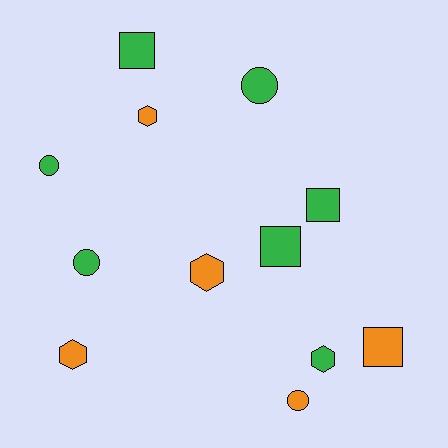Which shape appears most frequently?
Square, with 4 objects.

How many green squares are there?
There are 3 green squares.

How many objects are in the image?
There are 12 objects.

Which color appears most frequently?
Green, with 7 objects.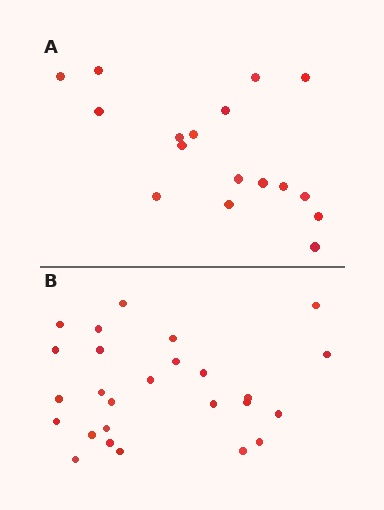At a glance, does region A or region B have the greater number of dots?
Region B (the bottom region) has more dots.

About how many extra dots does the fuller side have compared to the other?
Region B has roughly 8 or so more dots than region A.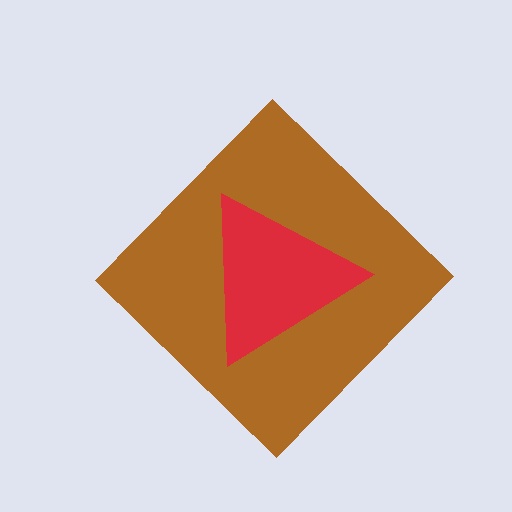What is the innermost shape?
The red triangle.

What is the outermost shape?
The brown diamond.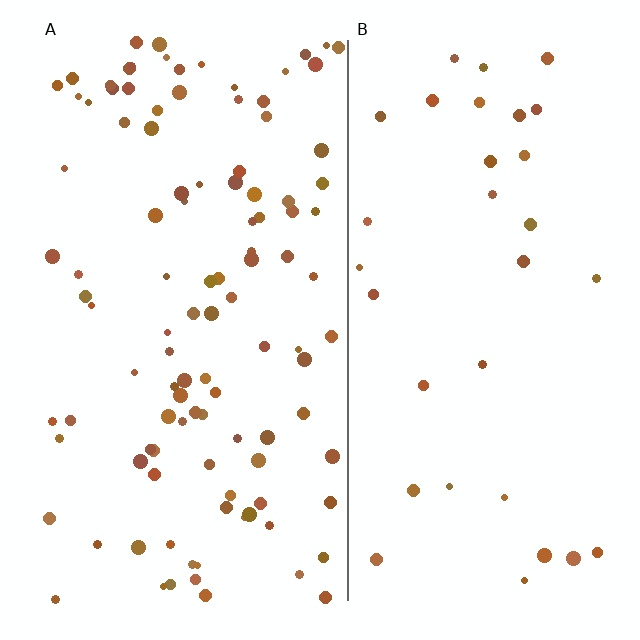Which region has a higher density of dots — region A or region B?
A (the left).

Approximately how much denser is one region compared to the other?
Approximately 3.2× — region A over region B.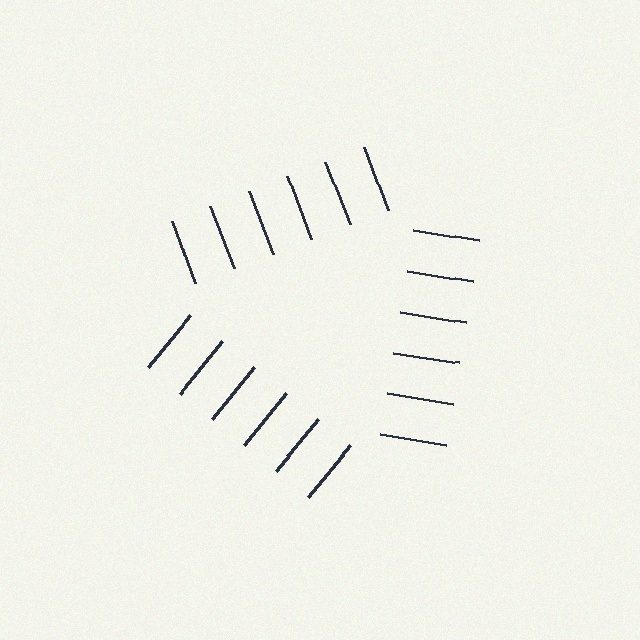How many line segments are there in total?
18 — 6 along each of the 3 edges.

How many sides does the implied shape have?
3 sides — the line-ends trace a triangle.